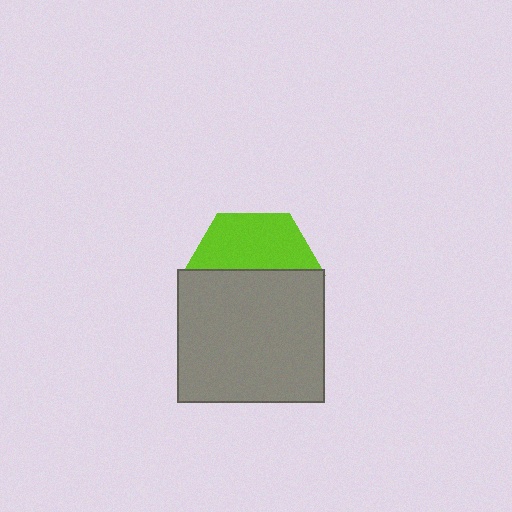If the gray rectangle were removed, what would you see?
You would see the complete lime hexagon.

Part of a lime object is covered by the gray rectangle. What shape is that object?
It is a hexagon.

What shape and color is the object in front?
The object in front is a gray rectangle.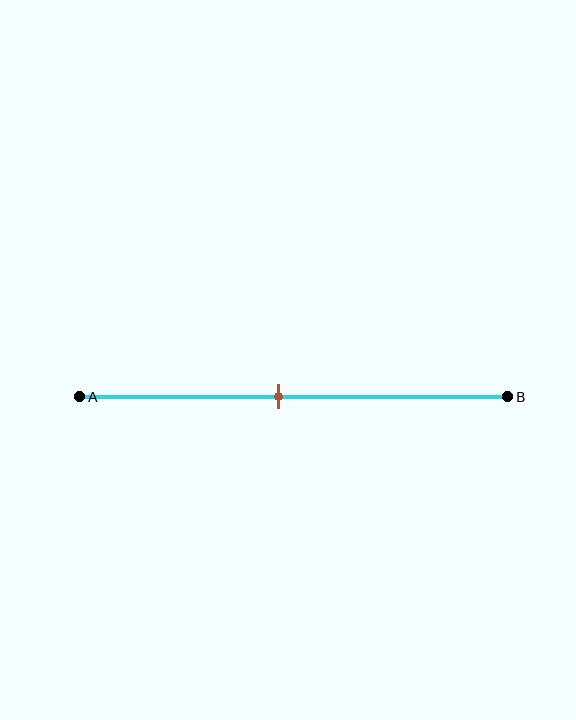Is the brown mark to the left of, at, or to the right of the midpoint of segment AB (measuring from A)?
The brown mark is to the left of the midpoint of segment AB.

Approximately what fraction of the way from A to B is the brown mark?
The brown mark is approximately 45% of the way from A to B.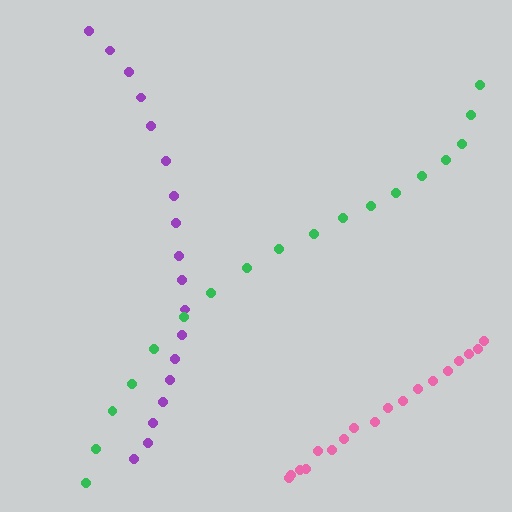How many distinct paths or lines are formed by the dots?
There are 3 distinct paths.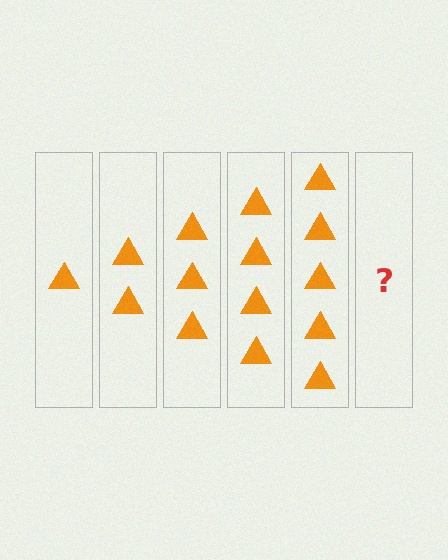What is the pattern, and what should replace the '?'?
The pattern is that each step adds one more triangle. The '?' should be 6 triangles.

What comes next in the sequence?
The next element should be 6 triangles.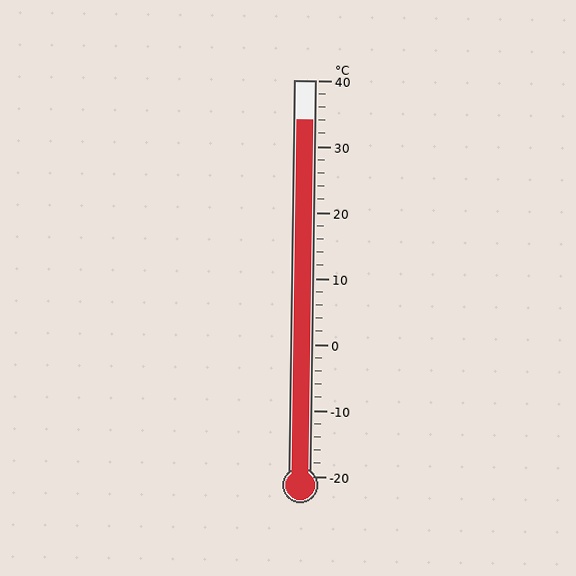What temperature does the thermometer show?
The thermometer shows approximately 34°C.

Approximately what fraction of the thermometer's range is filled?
The thermometer is filled to approximately 90% of its range.